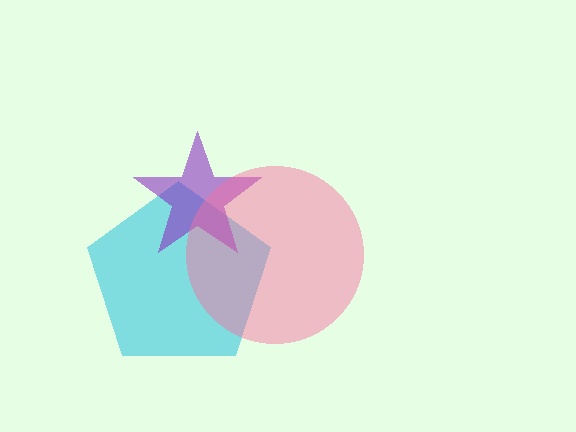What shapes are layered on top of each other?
The layered shapes are: a cyan pentagon, a purple star, a pink circle.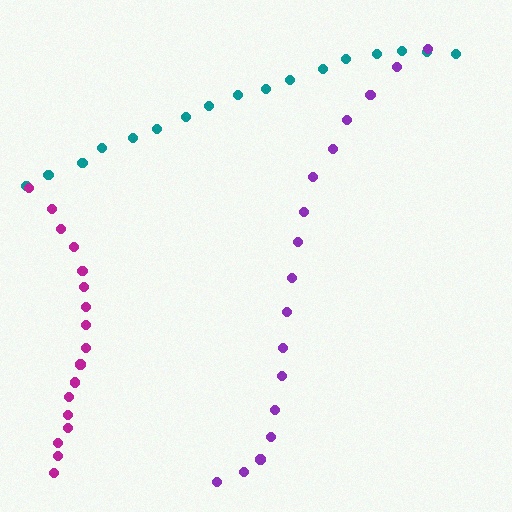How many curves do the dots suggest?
There are 3 distinct paths.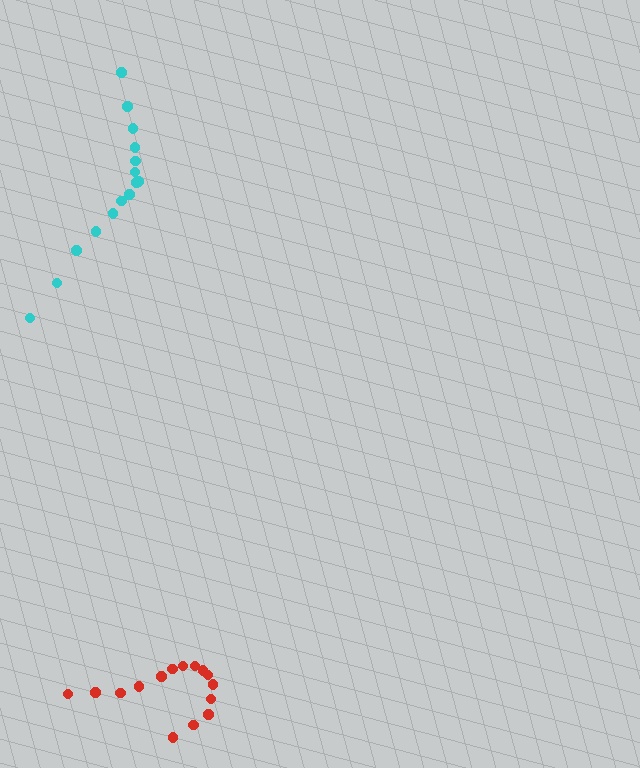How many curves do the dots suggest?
There are 2 distinct paths.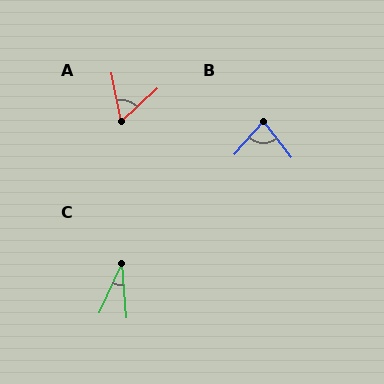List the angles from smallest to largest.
C (28°), A (59°), B (80°).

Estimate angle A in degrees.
Approximately 59 degrees.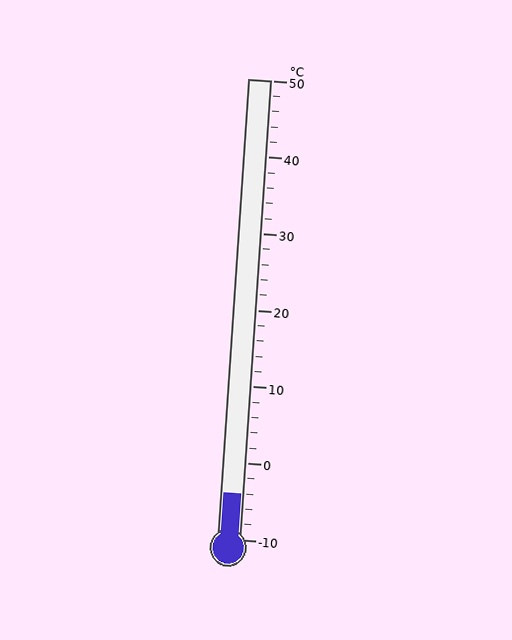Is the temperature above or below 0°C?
The temperature is below 0°C.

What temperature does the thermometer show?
The thermometer shows approximately -4°C.